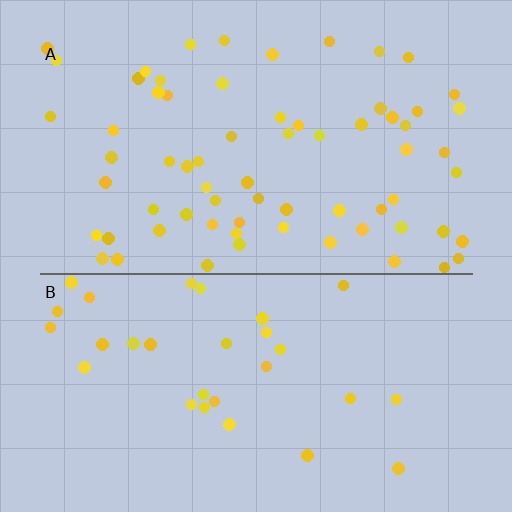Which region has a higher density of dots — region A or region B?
A (the top).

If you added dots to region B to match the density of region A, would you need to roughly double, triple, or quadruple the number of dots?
Approximately double.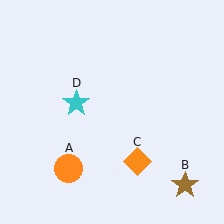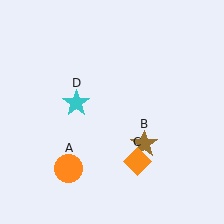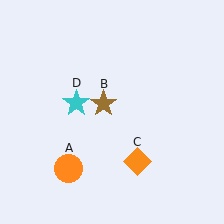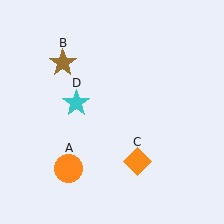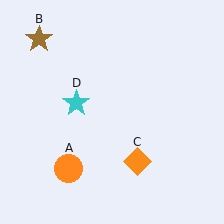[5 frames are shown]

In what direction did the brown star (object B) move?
The brown star (object B) moved up and to the left.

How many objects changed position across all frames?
1 object changed position: brown star (object B).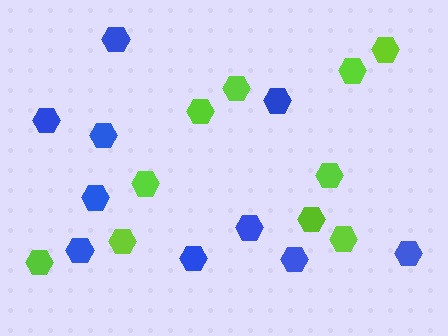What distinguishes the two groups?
There are 2 groups: one group of blue hexagons (10) and one group of lime hexagons (10).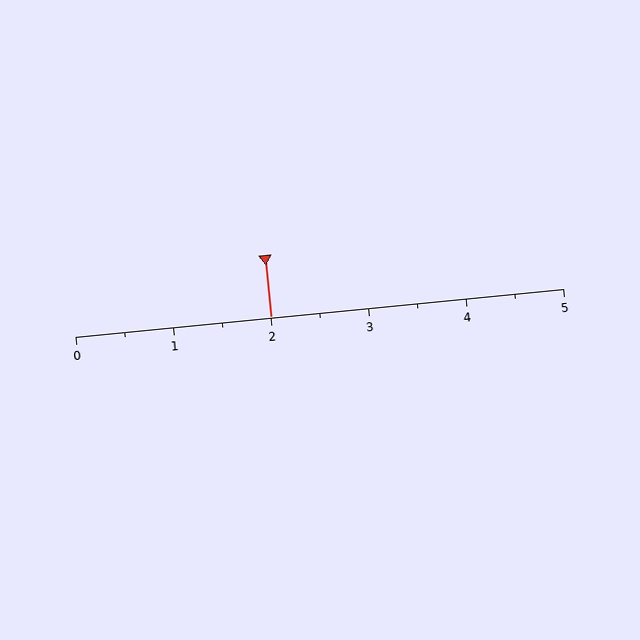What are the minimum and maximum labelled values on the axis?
The axis runs from 0 to 5.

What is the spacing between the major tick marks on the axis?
The major ticks are spaced 1 apart.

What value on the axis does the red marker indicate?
The marker indicates approximately 2.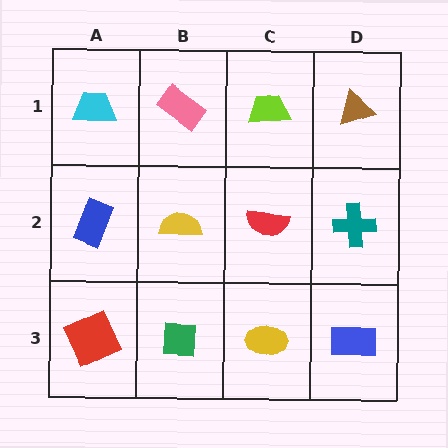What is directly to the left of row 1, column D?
A lime trapezoid.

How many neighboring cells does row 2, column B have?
4.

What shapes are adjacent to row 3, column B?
A yellow semicircle (row 2, column B), a red square (row 3, column A), a yellow ellipse (row 3, column C).